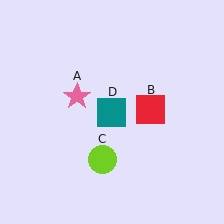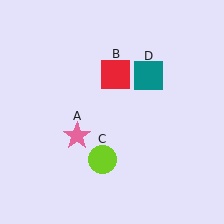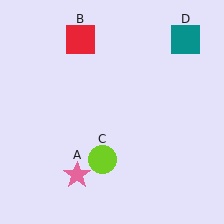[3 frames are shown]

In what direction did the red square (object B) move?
The red square (object B) moved up and to the left.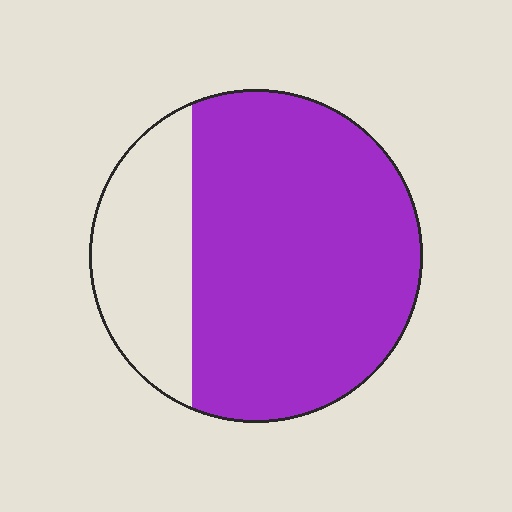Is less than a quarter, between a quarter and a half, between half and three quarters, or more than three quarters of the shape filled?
Between half and three quarters.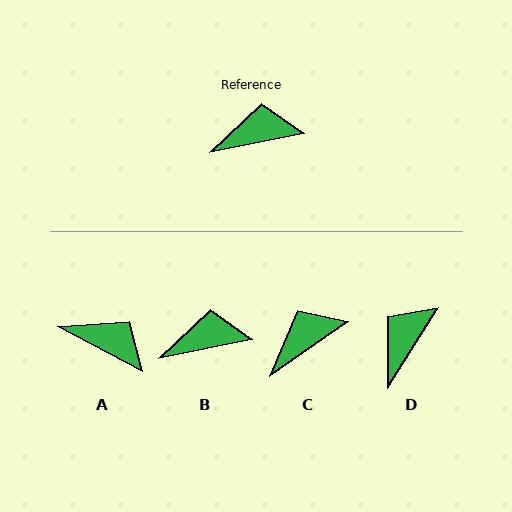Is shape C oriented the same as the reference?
No, it is off by about 24 degrees.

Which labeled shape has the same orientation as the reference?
B.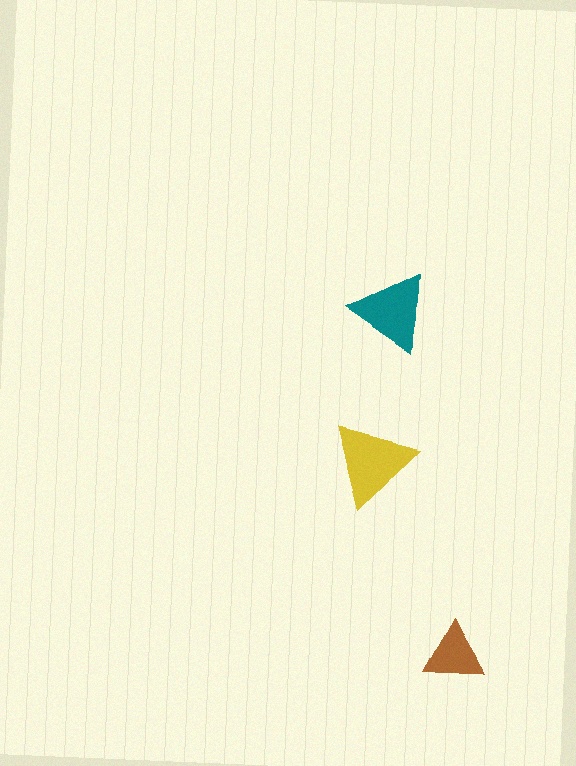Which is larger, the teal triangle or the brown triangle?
The teal one.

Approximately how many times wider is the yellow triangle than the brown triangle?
About 1.5 times wider.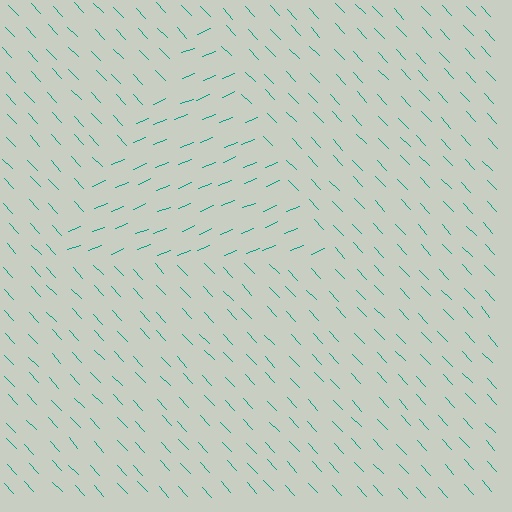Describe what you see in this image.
The image is filled with small teal line segments. A triangle region in the image has lines oriented differently from the surrounding lines, creating a visible texture boundary.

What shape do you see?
I see a triangle.